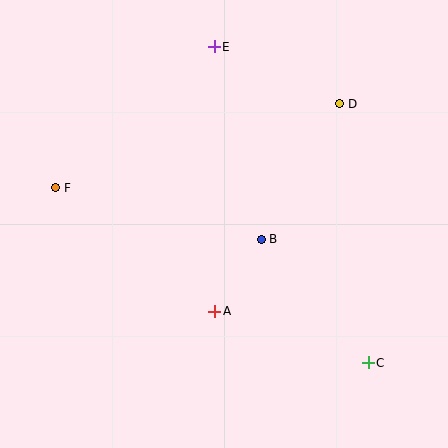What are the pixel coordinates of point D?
Point D is at (340, 104).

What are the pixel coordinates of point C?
Point C is at (368, 363).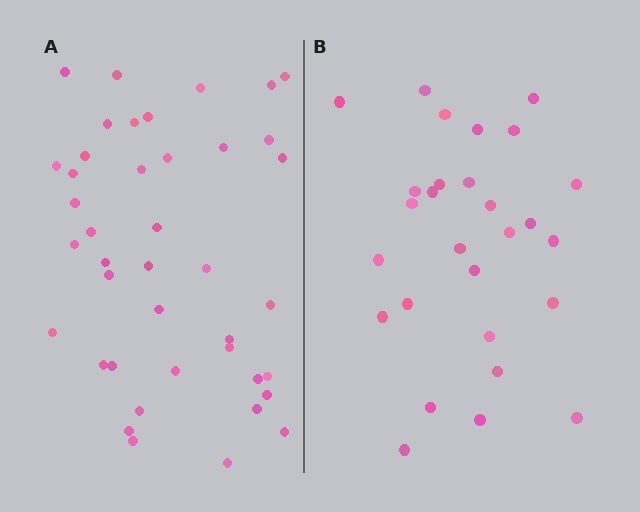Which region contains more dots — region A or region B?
Region A (the left region) has more dots.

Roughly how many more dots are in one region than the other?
Region A has approximately 15 more dots than region B.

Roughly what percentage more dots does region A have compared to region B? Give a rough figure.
About 45% more.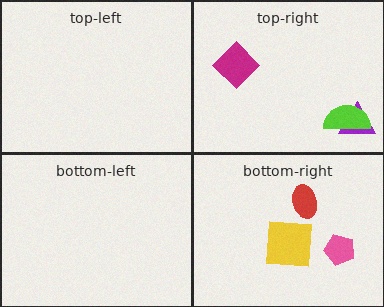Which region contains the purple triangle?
The top-right region.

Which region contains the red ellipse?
The bottom-right region.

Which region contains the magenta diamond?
The top-right region.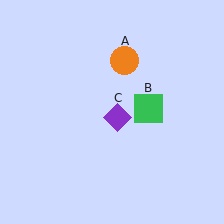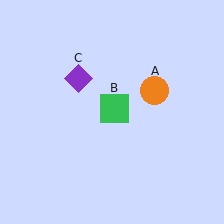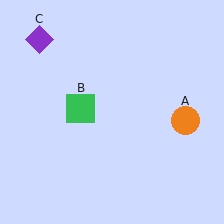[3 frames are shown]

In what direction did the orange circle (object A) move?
The orange circle (object A) moved down and to the right.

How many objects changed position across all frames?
3 objects changed position: orange circle (object A), green square (object B), purple diamond (object C).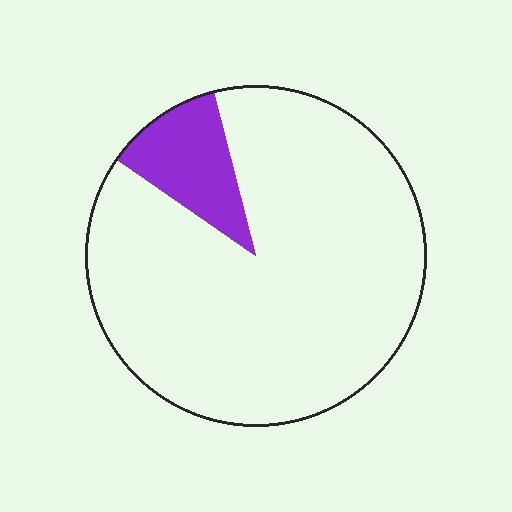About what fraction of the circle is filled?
About one eighth (1/8).